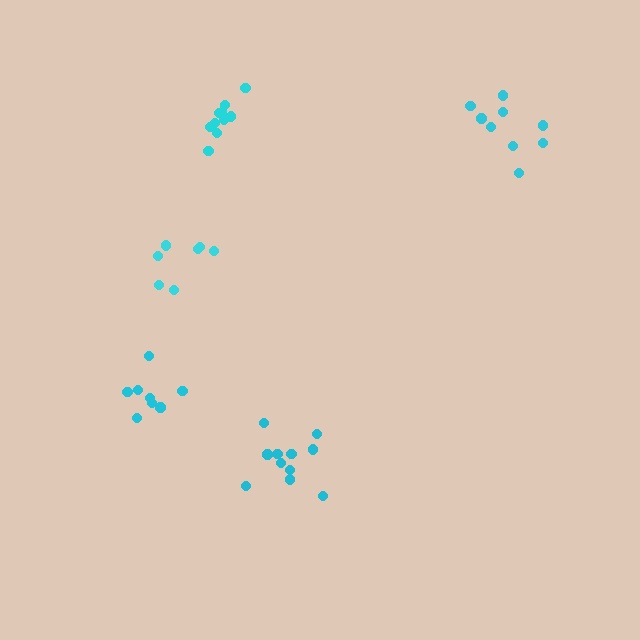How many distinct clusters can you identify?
There are 5 distinct clusters.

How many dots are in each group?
Group 1: 8 dots, Group 2: 10 dots, Group 3: 11 dots, Group 4: 7 dots, Group 5: 9 dots (45 total).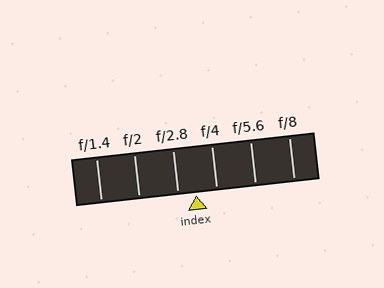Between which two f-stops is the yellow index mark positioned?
The index mark is between f/2.8 and f/4.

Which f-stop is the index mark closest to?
The index mark is closest to f/2.8.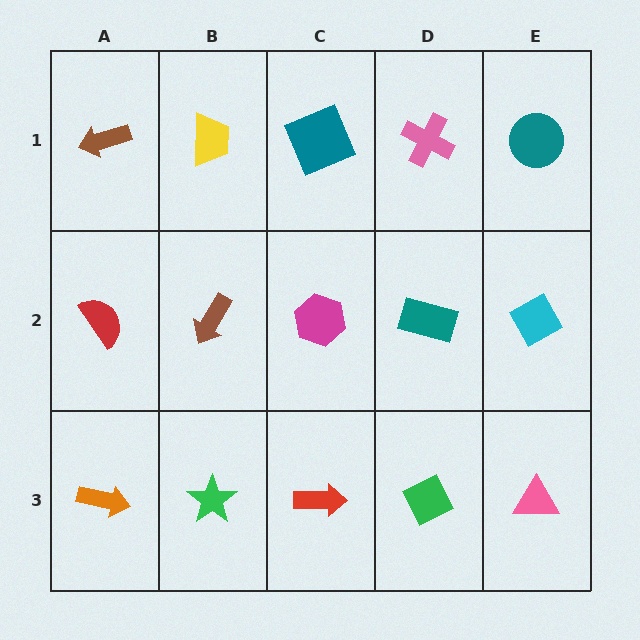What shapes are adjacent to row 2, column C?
A teal square (row 1, column C), a red arrow (row 3, column C), a brown arrow (row 2, column B), a teal rectangle (row 2, column D).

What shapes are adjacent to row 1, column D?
A teal rectangle (row 2, column D), a teal square (row 1, column C), a teal circle (row 1, column E).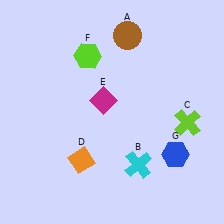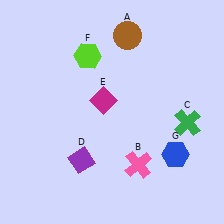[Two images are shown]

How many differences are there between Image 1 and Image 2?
There are 3 differences between the two images.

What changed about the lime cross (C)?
In Image 1, C is lime. In Image 2, it changed to green.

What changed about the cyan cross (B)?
In Image 1, B is cyan. In Image 2, it changed to pink.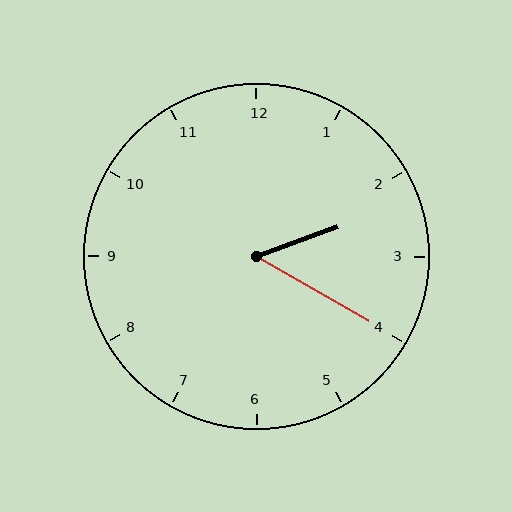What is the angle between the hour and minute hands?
Approximately 50 degrees.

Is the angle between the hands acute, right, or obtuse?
It is acute.